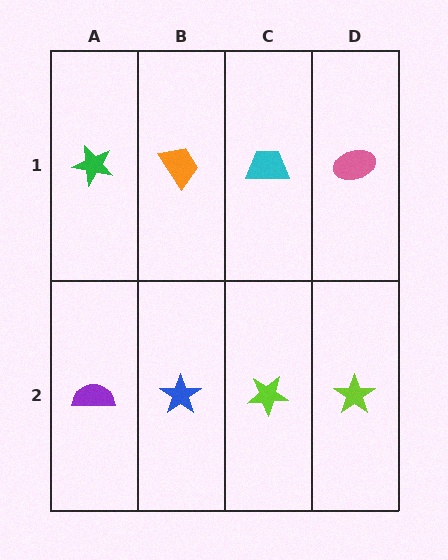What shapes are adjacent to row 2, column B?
An orange trapezoid (row 1, column B), a purple semicircle (row 2, column A), a lime star (row 2, column C).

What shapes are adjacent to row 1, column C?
A lime star (row 2, column C), an orange trapezoid (row 1, column B), a pink ellipse (row 1, column D).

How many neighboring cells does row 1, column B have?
3.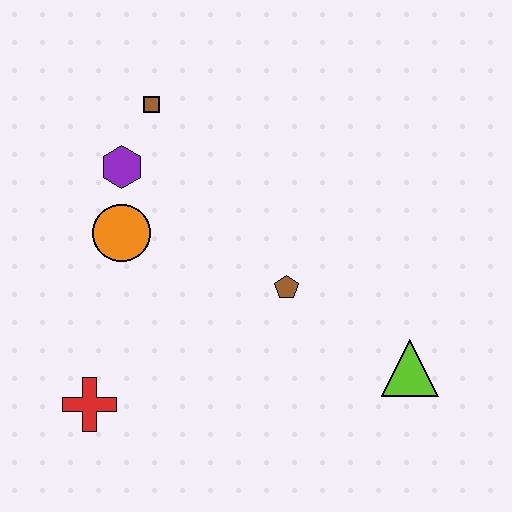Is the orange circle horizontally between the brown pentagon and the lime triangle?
No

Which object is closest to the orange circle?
The purple hexagon is closest to the orange circle.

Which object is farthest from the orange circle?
The lime triangle is farthest from the orange circle.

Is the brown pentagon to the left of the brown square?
No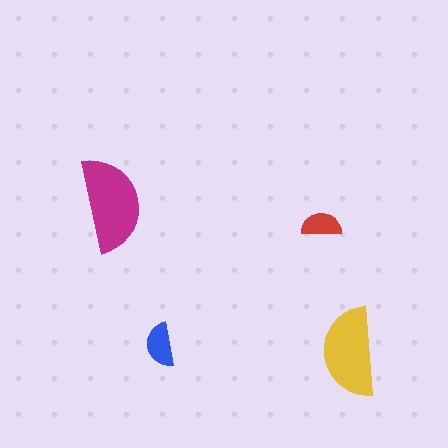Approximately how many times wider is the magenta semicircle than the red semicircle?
About 2.5 times wider.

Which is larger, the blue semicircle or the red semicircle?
The blue one.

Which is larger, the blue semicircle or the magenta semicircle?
The magenta one.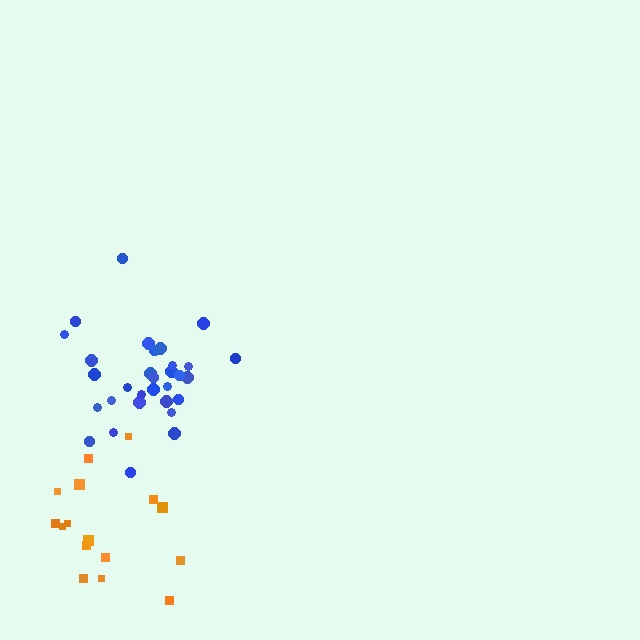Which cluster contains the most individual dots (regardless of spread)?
Blue (31).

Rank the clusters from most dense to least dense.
blue, orange.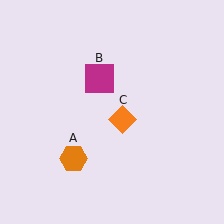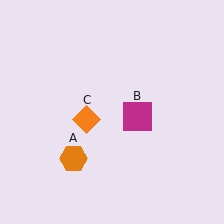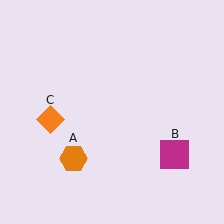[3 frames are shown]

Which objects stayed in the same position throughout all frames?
Orange hexagon (object A) remained stationary.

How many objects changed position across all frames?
2 objects changed position: magenta square (object B), orange diamond (object C).